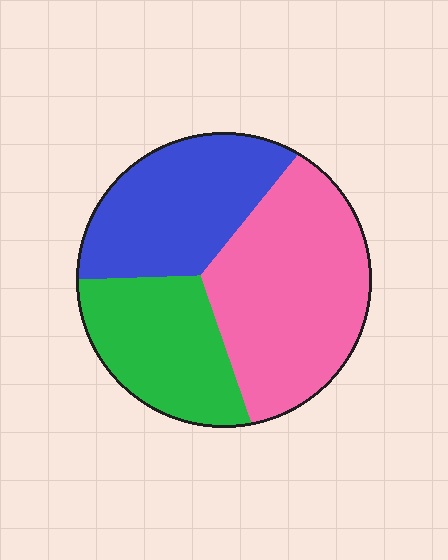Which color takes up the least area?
Green, at roughly 25%.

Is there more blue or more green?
Blue.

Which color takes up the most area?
Pink, at roughly 45%.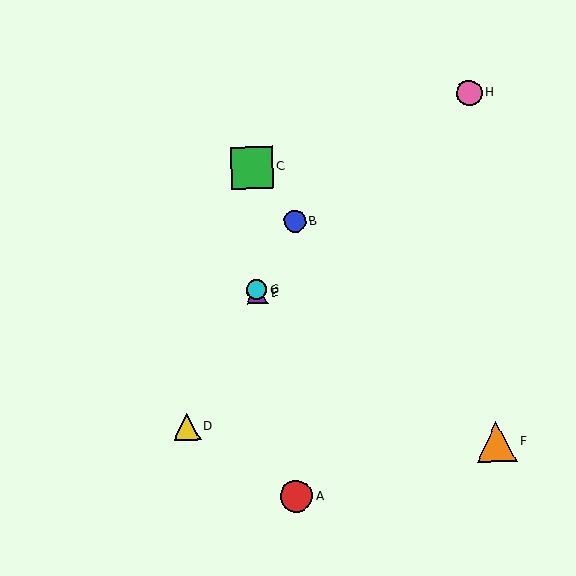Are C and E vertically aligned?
Yes, both are at x≈252.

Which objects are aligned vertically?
Objects C, E, G are aligned vertically.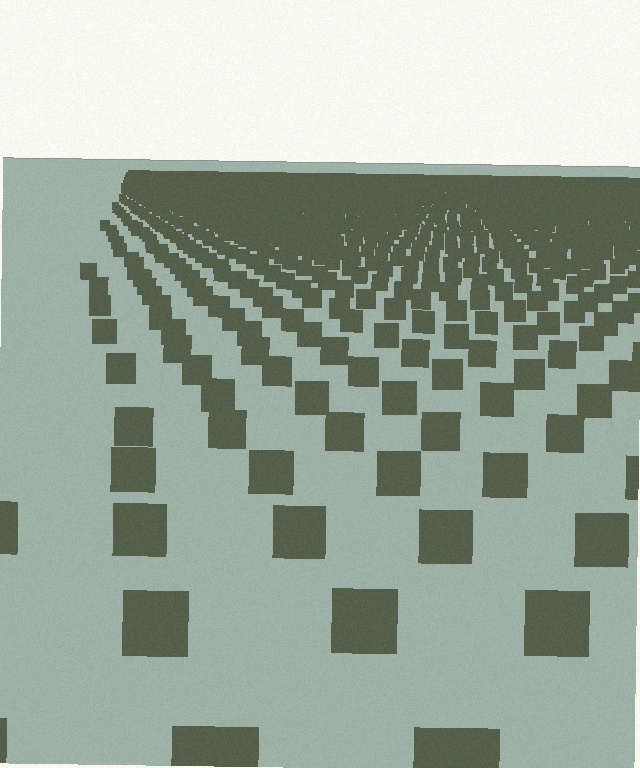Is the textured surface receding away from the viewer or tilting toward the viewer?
The surface is receding away from the viewer. Texture elements get smaller and denser toward the top.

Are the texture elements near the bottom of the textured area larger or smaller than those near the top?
Larger. Near the bottom, elements are closer to the viewer and appear at a bigger on-screen size.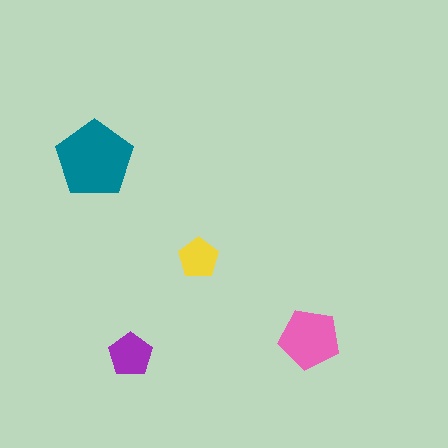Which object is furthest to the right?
The pink pentagon is rightmost.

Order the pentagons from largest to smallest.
the teal one, the pink one, the purple one, the yellow one.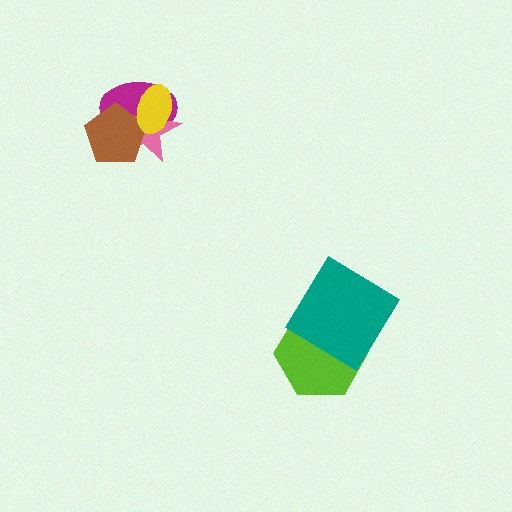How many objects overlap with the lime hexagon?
1 object overlaps with the lime hexagon.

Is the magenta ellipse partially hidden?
Yes, it is partially covered by another shape.